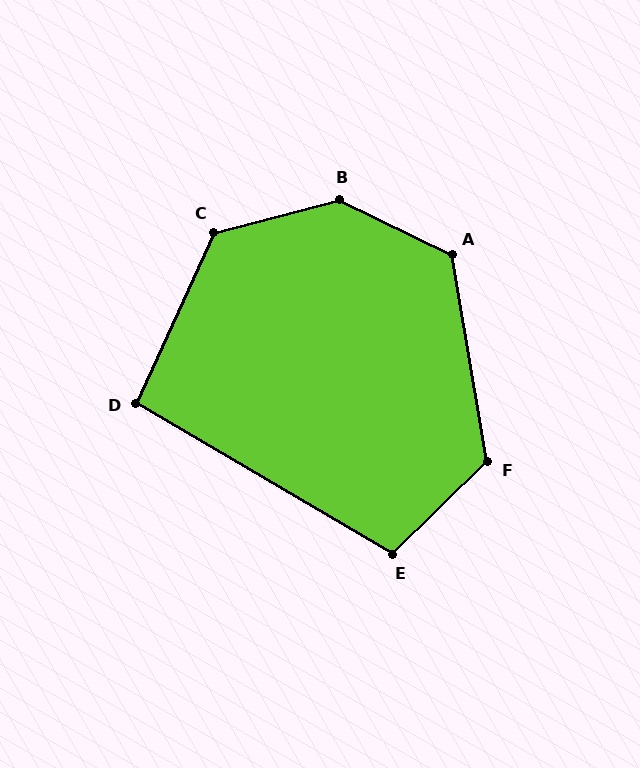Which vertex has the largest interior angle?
B, at approximately 140 degrees.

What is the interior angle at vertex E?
Approximately 105 degrees (obtuse).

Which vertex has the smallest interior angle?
D, at approximately 96 degrees.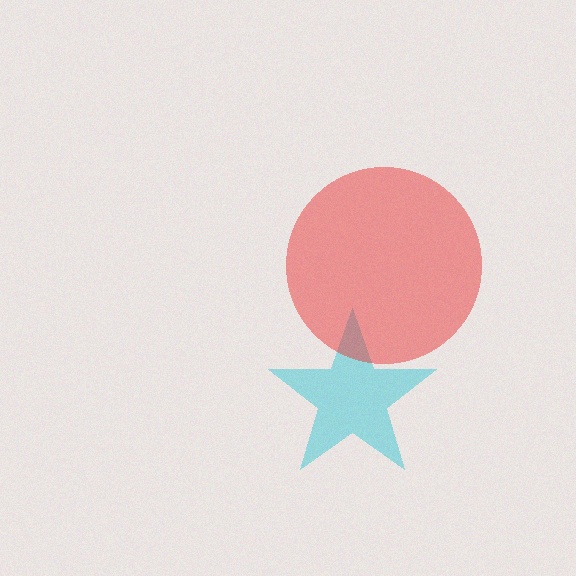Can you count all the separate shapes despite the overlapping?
Yes, there are 2 separate shapes.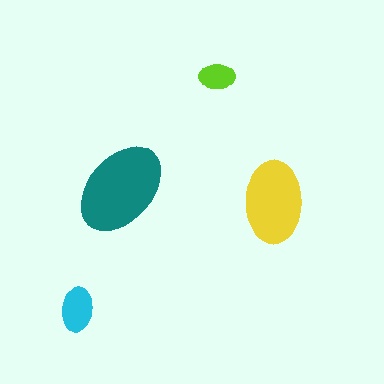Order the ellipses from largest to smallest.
the teal one, the yellow one, the cyan one, the lime one.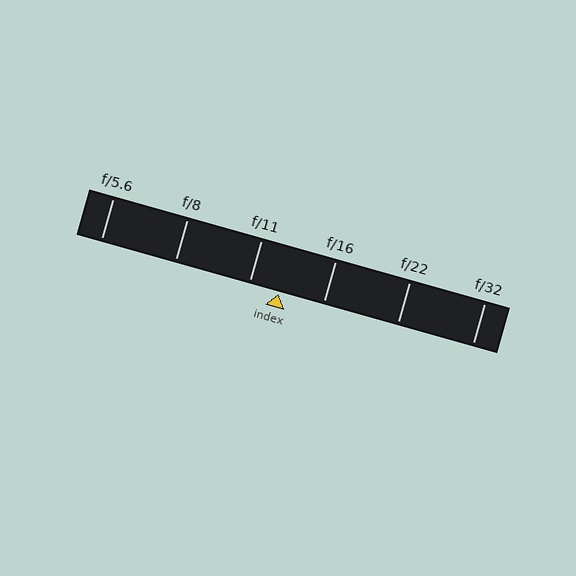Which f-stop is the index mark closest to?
The index mark is closest to f/11.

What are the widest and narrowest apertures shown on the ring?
The widest aperture shown is f/5.6 and the narrowest is f/32.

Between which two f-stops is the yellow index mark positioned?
The index mark is between f/11 and f/16.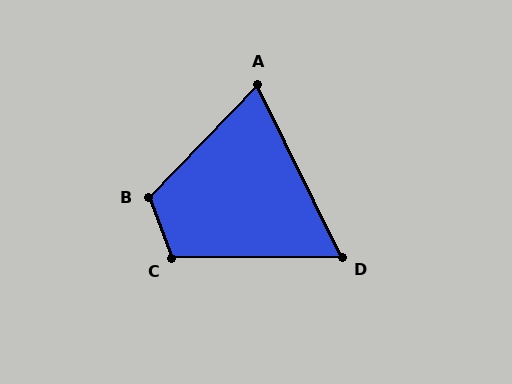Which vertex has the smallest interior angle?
D, at approximately 65 degrees.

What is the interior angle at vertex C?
Approximately 110 degrees (obtuse).